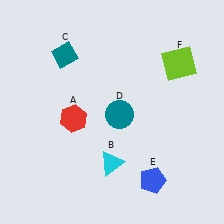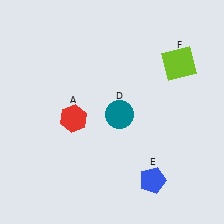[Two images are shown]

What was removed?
The teal diamond (C), the cyan triangle (B) were removed in Image 2.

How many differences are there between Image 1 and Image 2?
There are 2 differences between the two images.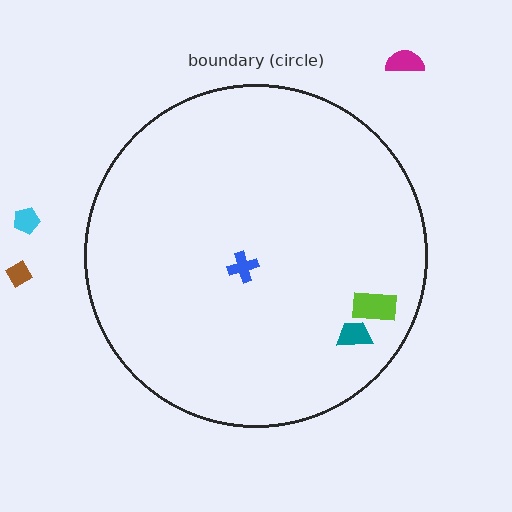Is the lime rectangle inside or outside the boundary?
Inside.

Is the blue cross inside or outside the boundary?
Inside.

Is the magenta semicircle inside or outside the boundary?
Outside.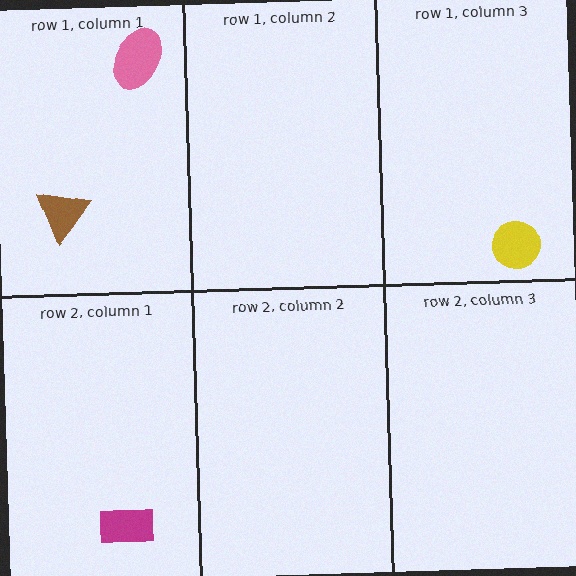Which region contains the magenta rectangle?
The row 2, column 1 region.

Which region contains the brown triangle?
The row 1, column 1 region.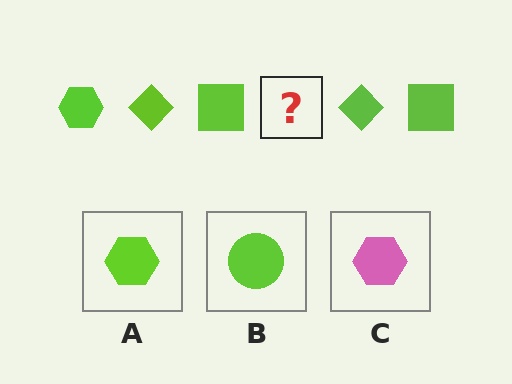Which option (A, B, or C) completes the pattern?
A.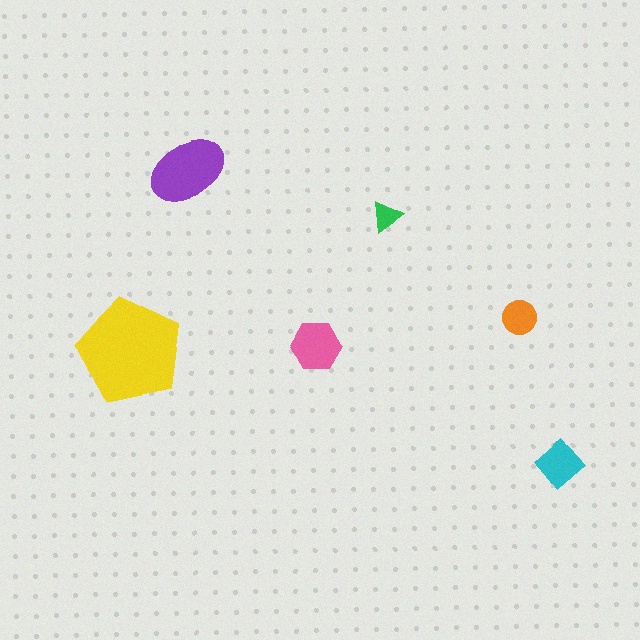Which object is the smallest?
The green triangle.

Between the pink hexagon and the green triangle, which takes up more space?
The pink hexagon.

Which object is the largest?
The yellow pentagon.